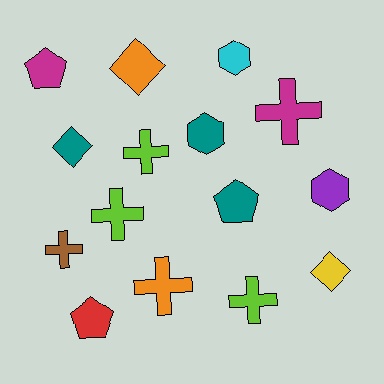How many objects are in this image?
There are 15 objects.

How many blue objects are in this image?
There are no blue objects.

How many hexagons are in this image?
There are 3 hexagons.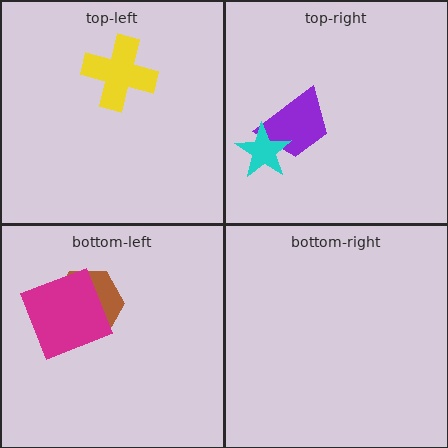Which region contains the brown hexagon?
The bottom-left region.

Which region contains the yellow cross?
The top-left region.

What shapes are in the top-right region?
The purple trapezoid, the cyan star.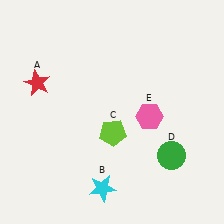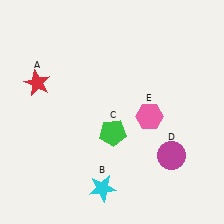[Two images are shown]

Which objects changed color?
C changed from lime to green. D changed from green to magenta.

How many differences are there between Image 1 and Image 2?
There are 2 differences between the two images.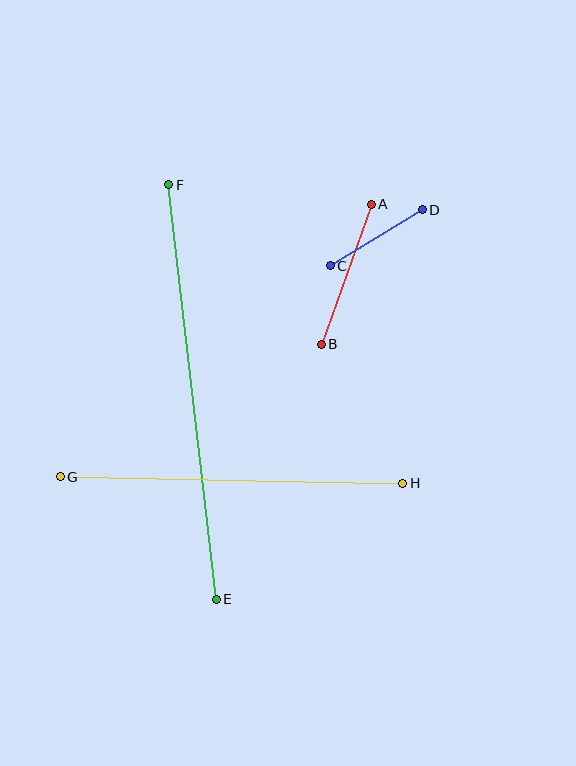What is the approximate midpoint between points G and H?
The midpoint is at approximately (232, 480) pixels.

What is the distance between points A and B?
The distance is approximately 149 pixels.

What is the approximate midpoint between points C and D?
The midpoint is at approximately (376, 238) pixels.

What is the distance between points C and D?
The distance is approximately 108 pixels.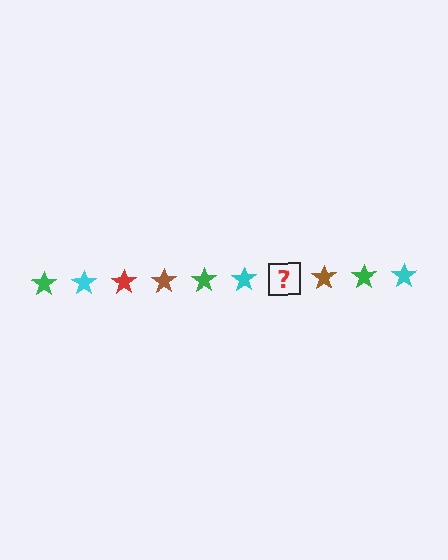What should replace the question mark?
The question mark should be replaced with a red star.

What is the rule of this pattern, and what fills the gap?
The rule is that the pattern cycles through green, cyan, red, brown stars. The gap should be filled with a red star.